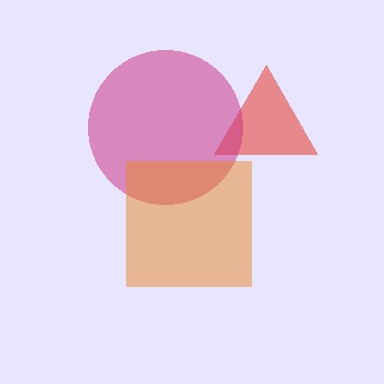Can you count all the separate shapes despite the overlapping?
Yes, there are 3 separate shapes.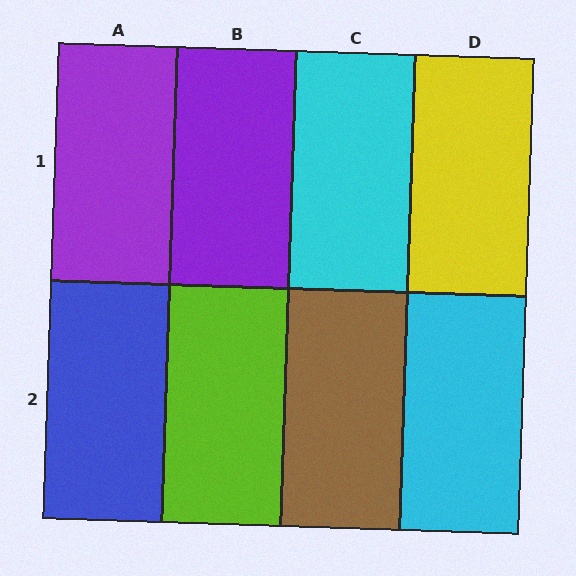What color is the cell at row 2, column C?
Brown.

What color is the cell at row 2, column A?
Blue.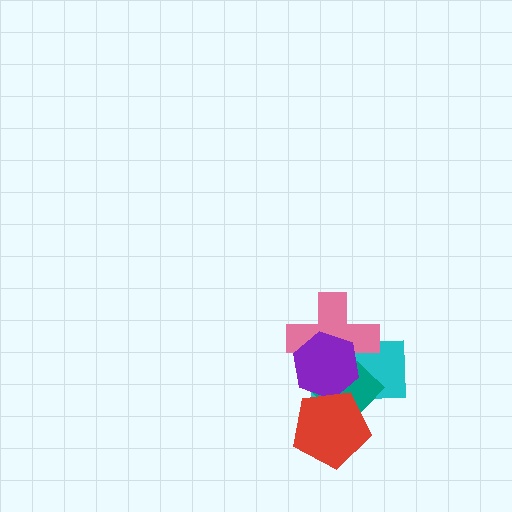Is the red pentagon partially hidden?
No, no other shape covers it.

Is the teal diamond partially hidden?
Yes, it is partially covered by another shape.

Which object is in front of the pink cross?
The purple hexagon is in front of the pink cross.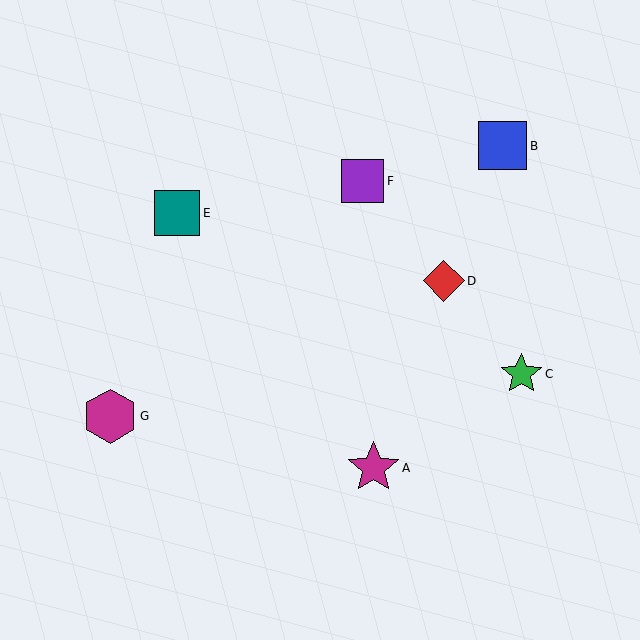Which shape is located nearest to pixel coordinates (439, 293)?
The red diamond (labeled D) at (444, 281) is nearest to that location.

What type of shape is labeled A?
Shape A is a magenta star.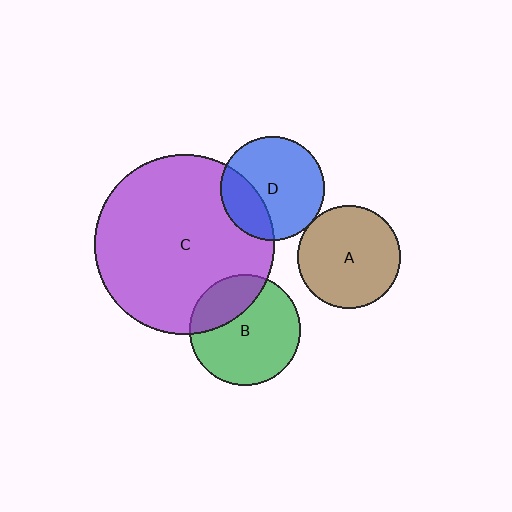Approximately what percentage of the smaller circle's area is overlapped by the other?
Approximately 30%.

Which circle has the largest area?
Circle C (purple).